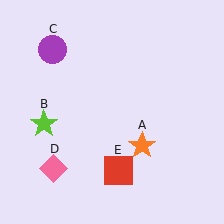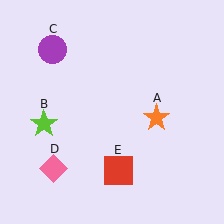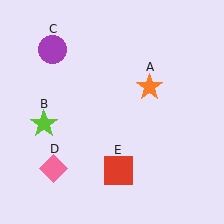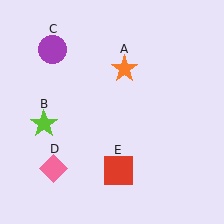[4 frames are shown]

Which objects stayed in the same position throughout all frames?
Lime star (object B) and purple circle (object C) and pink diamond (object D) and red square (object E) remained stationary.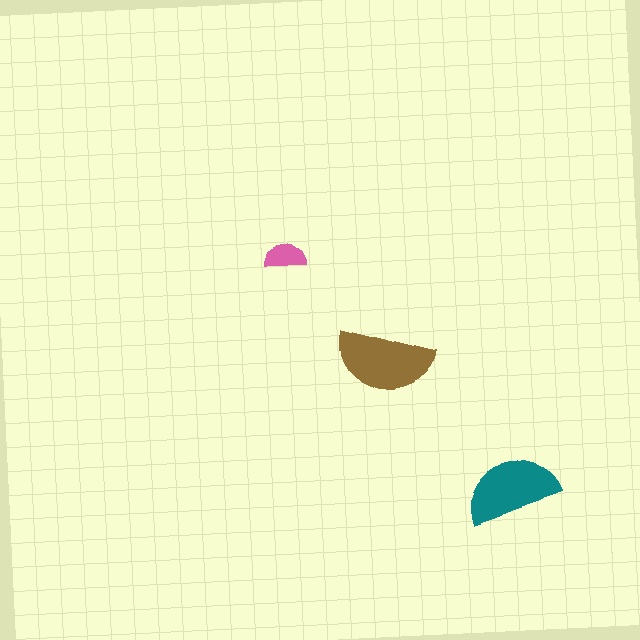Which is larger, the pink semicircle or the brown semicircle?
The brown one.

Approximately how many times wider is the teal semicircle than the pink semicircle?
About 2.5 times wider.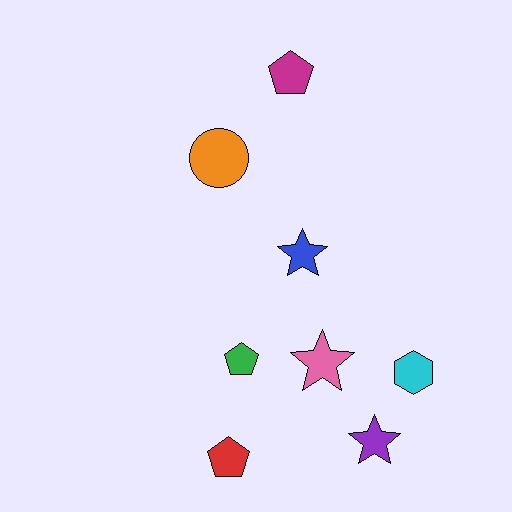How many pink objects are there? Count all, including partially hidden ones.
There is 1 pink object.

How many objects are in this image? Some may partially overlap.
There are 8 objects.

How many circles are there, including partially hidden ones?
There is 1 circle.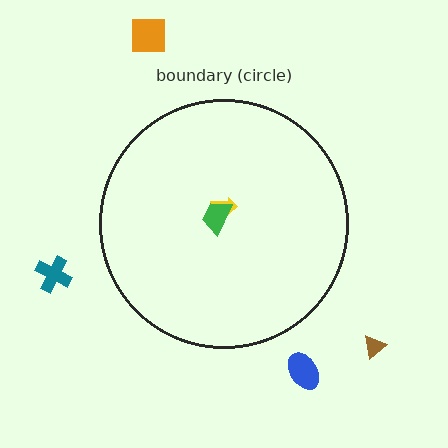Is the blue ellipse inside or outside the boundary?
Outside.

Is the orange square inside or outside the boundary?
Outside.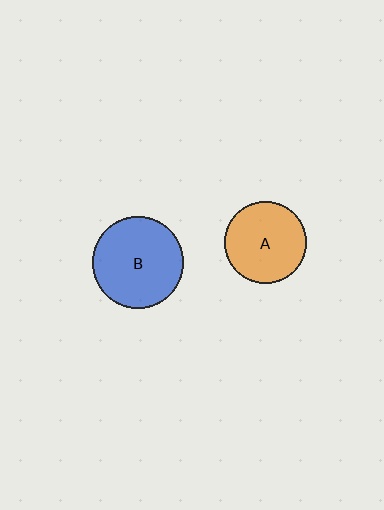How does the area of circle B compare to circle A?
Approximately 1.2 times.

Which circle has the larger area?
Circle B (blue).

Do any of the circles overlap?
No, none of the circles overlap.